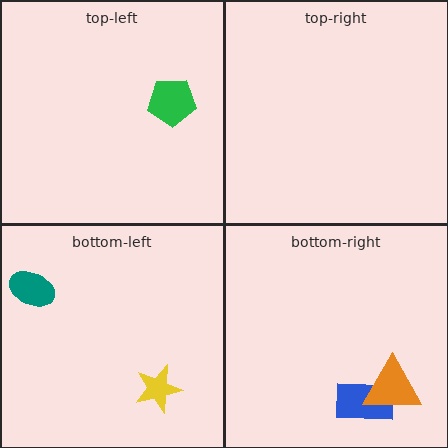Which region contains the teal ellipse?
The bottom-left region.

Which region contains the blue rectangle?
The bottom-right region.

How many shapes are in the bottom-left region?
2.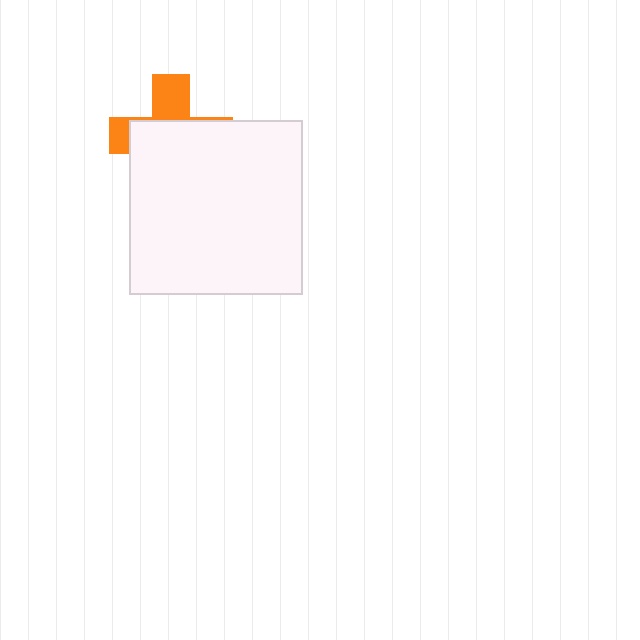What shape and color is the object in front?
The object in front is a white square.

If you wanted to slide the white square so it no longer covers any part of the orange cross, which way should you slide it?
Slide it down — that is the most direct way to separate the two shapes.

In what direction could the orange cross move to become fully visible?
The orange cross could move up. That would shift it out from behind the white square entirely.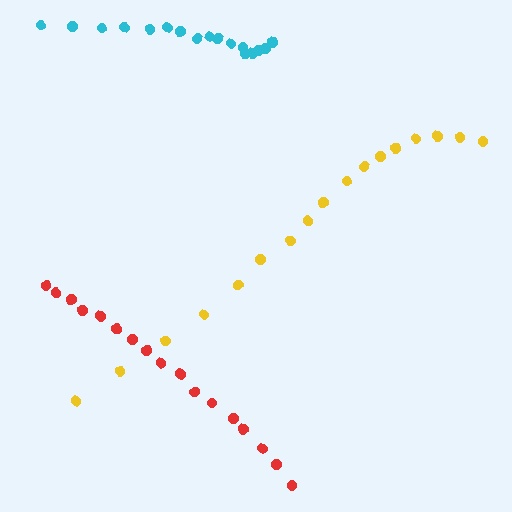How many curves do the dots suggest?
There are 3 distinct paths.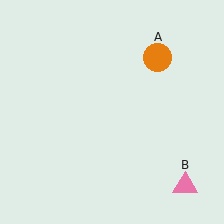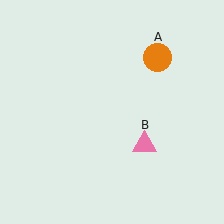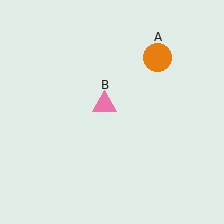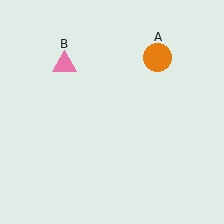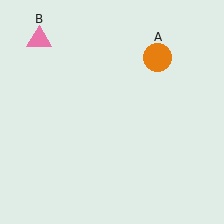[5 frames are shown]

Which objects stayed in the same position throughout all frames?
Orange circle (object A) remained stationary.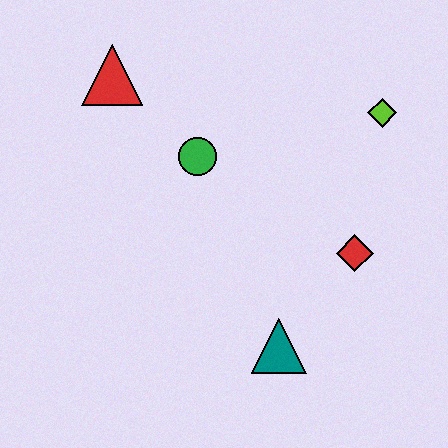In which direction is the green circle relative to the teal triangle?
The green circle is above the teal triangle.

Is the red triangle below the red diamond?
No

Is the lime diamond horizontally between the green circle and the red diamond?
No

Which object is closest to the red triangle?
The green circle is closest to the red triangle.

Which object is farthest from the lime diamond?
The red triangle is farthest from the lime diamond.